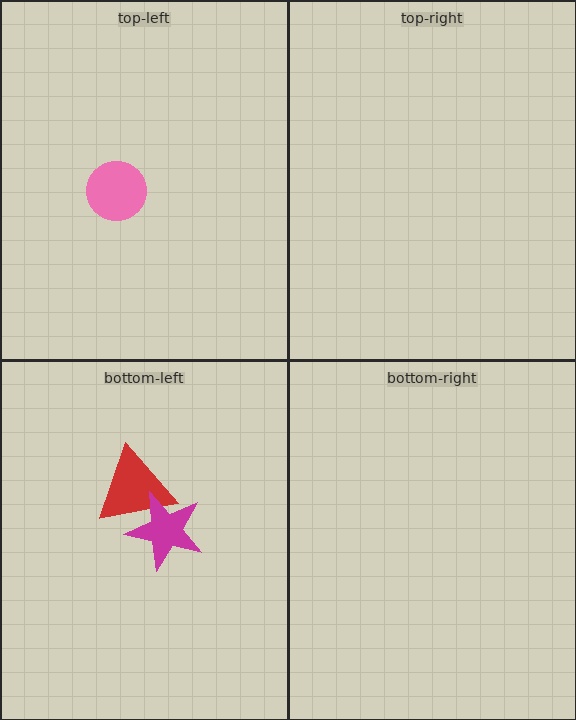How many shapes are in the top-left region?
1.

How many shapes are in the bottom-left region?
2.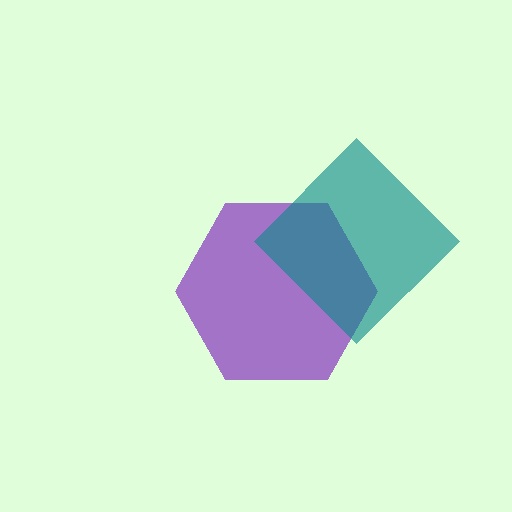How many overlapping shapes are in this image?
There are 2 overlapping shapes in the image.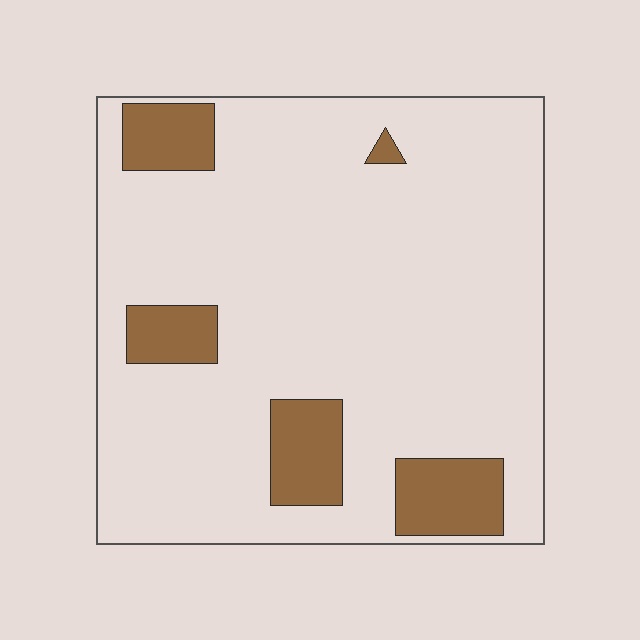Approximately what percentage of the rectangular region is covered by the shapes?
Approximately 15%.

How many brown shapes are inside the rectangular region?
5.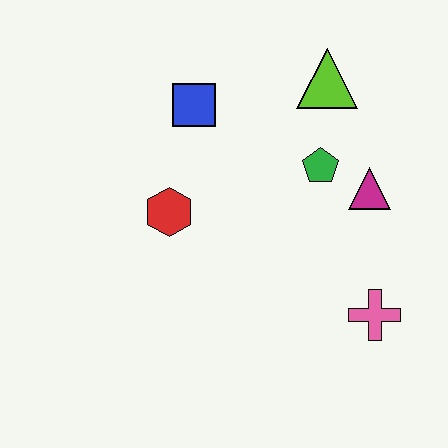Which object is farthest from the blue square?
The pink cross is farthest from the blue square.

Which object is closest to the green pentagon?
The magenta triangle is closest to the green pentagon.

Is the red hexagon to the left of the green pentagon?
Yes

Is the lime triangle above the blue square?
Yes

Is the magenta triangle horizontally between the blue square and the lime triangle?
No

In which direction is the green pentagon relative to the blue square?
The green pentagon is to the right of the blue square.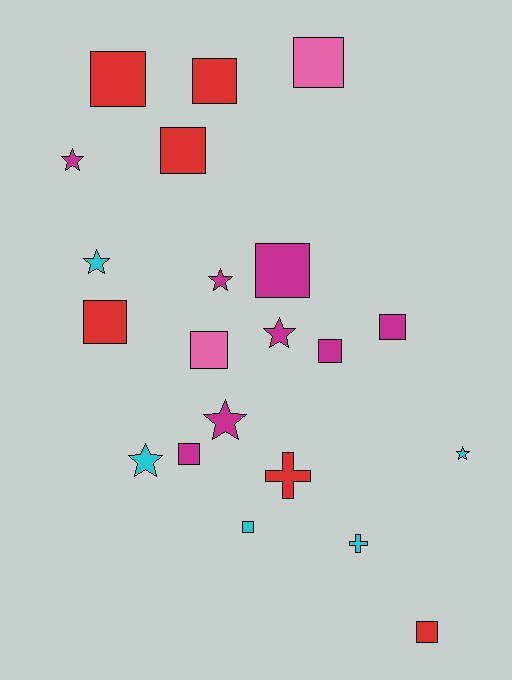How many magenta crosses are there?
There are no magenta crosses.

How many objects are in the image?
There are 21 objects.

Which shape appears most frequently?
Square, with 12 objects.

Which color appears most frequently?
Magenta, with 8 objects.